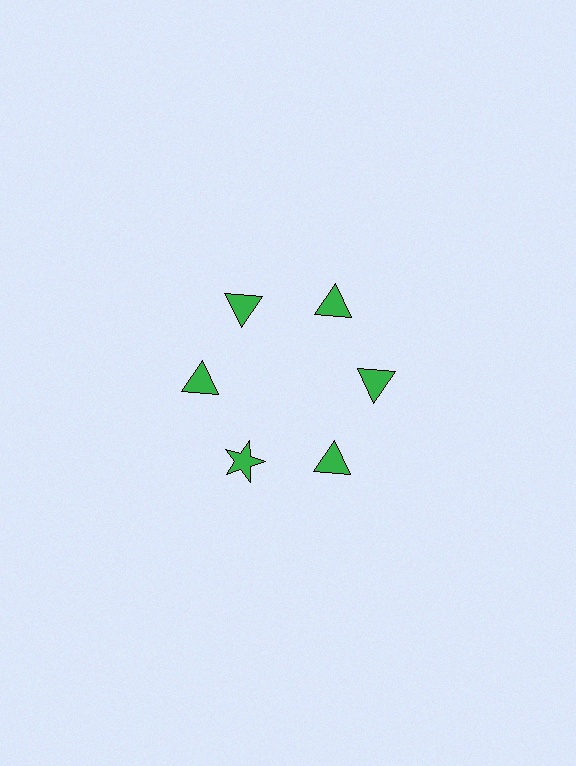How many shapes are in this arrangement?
There are 6 shapes arranged in a ring pattern.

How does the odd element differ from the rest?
It has a different shape: star instead of triangle.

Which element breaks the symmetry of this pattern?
The green star at roughly the 7 o'clock position breaks the symmetry. All other shapes are green triangles.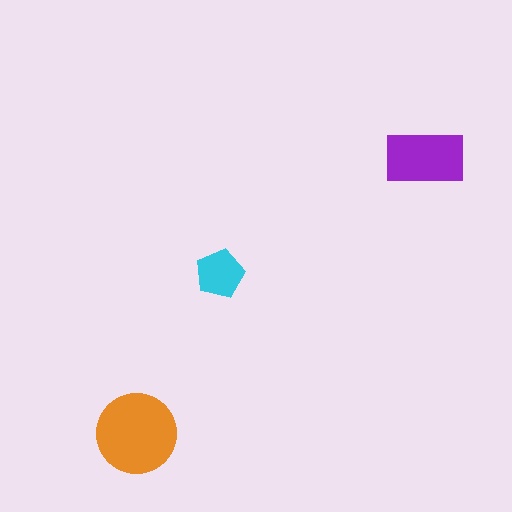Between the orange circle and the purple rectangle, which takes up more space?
The orange circle.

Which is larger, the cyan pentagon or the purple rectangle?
The purple rectangle.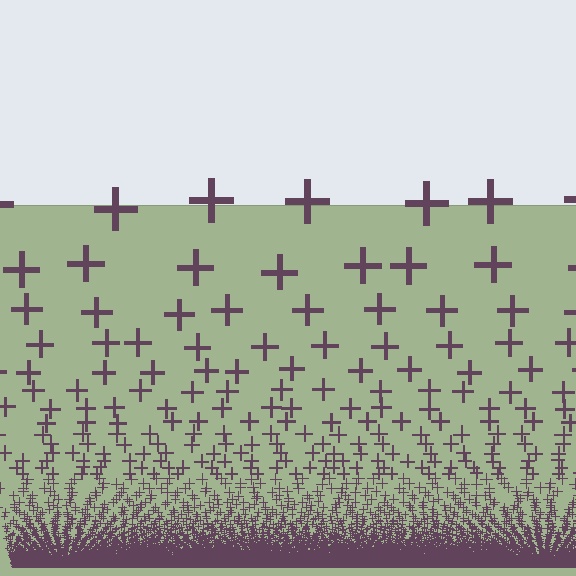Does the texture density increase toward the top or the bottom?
Density increases toward the bottom.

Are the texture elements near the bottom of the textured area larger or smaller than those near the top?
Smaller. The gradient is inverted — elements near the bottom are smaller and denser.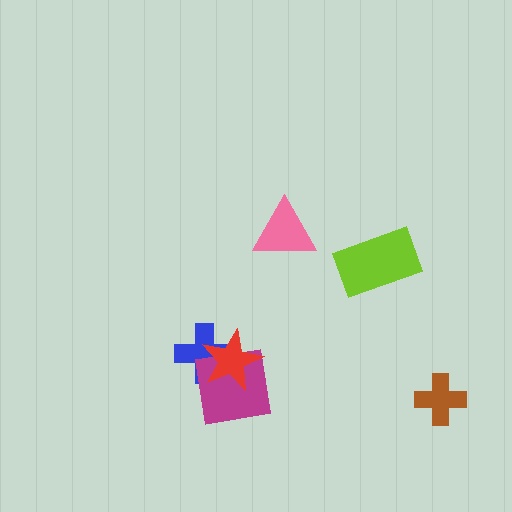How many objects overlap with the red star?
2 objects overlap with the red star.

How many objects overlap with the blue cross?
2 objects overlap with the blue cross.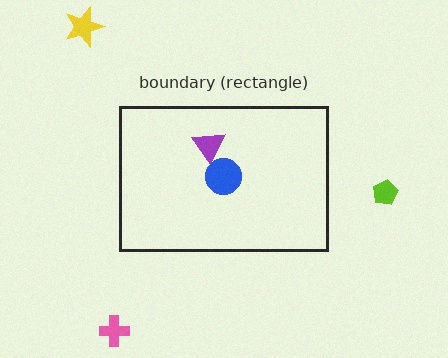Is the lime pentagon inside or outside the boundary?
Outside.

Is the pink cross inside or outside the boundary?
Outside.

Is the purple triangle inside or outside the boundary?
Inside.